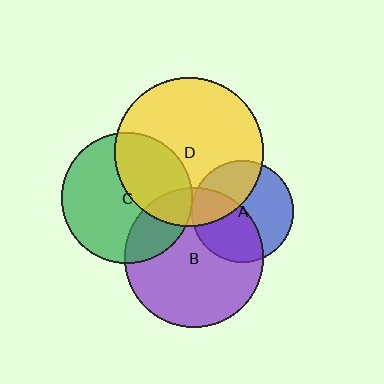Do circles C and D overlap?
Yes.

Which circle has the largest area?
Circle D (yellow).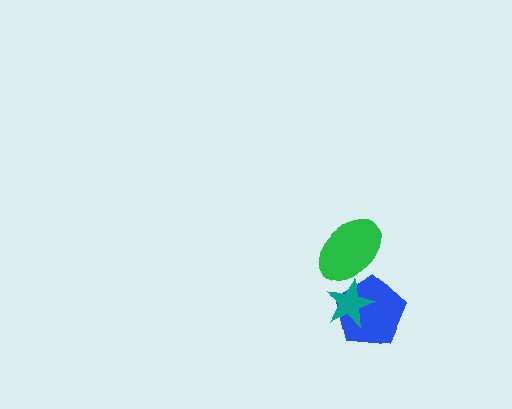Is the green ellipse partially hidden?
No, no other shape covers it.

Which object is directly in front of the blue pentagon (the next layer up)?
The teal star is directly in front of the blue pentagon.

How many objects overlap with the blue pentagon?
2 objects overlap with the blue pentagon.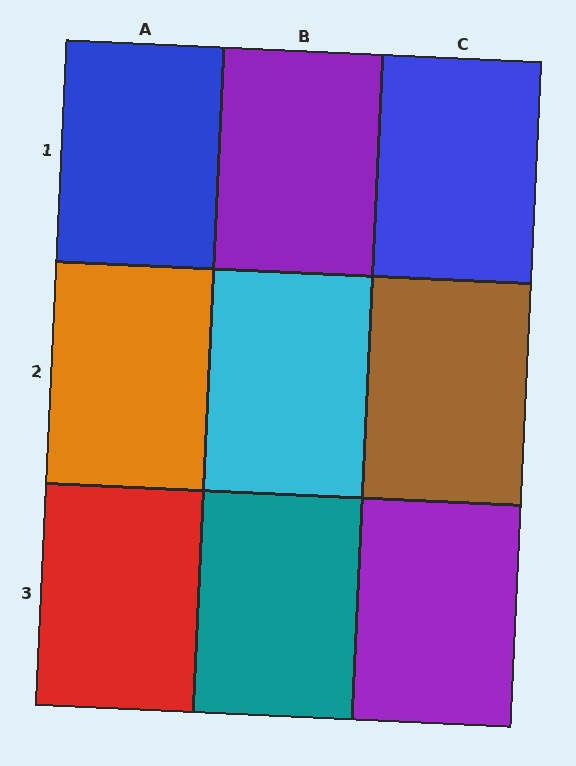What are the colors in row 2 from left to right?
Orange, cyan, brown.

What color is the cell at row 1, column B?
Purple.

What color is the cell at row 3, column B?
Teal.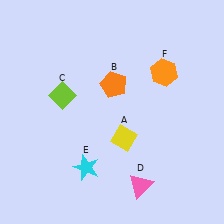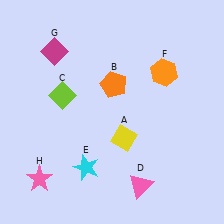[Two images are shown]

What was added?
A magenta diamond (G), a pink star (H) were added in Image 2.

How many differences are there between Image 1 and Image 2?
There are 2 differences between the two images.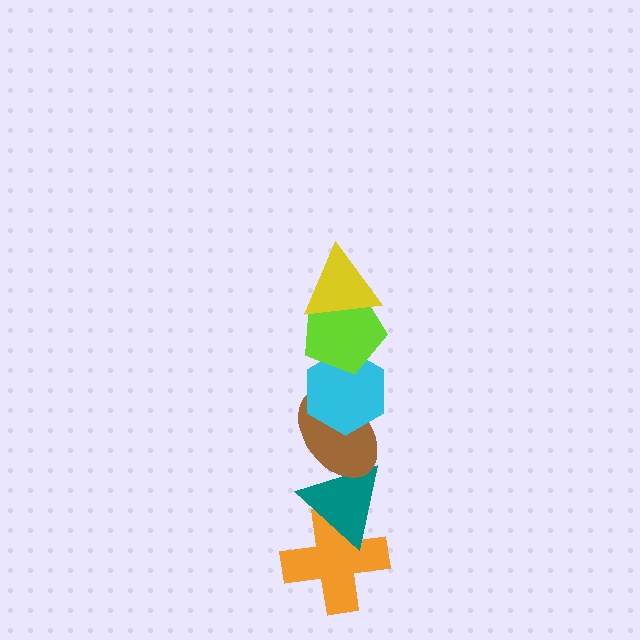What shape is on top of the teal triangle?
The brown ellipse is on top of the teal triangle.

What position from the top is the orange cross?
The orange cross is 6th from the top.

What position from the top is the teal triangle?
The teal triangle is 5th from the top.